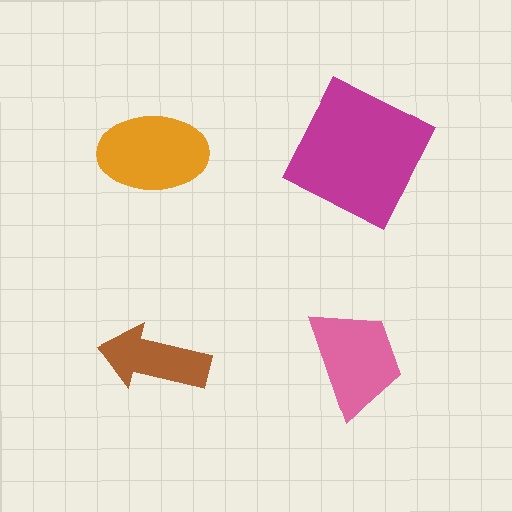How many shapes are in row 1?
2 shapes.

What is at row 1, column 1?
An orange ellipse.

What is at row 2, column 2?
A pink trapezoid.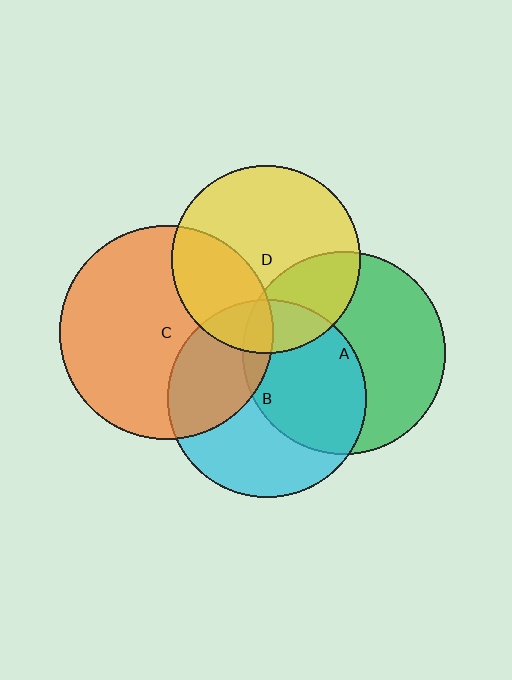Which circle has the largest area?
Circle C (orange).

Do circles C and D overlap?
Yes.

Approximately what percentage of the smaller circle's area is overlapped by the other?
Approximately 30%.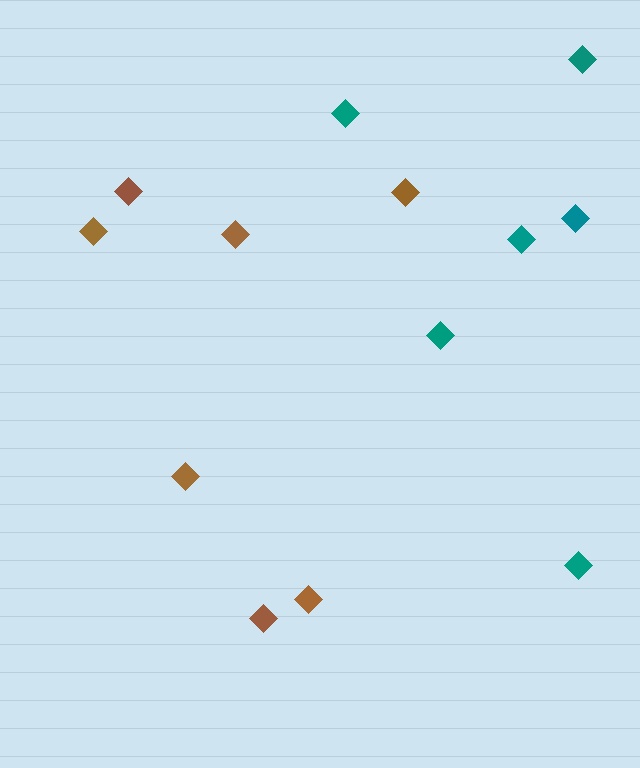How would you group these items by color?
There are 2 groups: one group of brown diamonds (7) and one group of teal diamonds (6).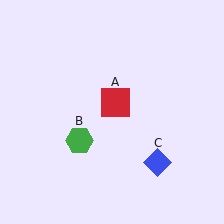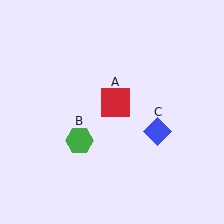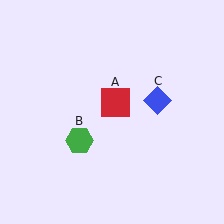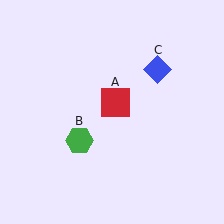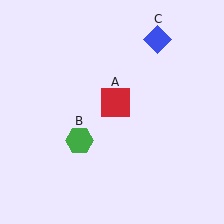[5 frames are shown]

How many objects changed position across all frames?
1 object changed position: blue diamond (object C).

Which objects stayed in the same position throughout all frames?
Red square (object A) and green hexagon (object B) remained stationary.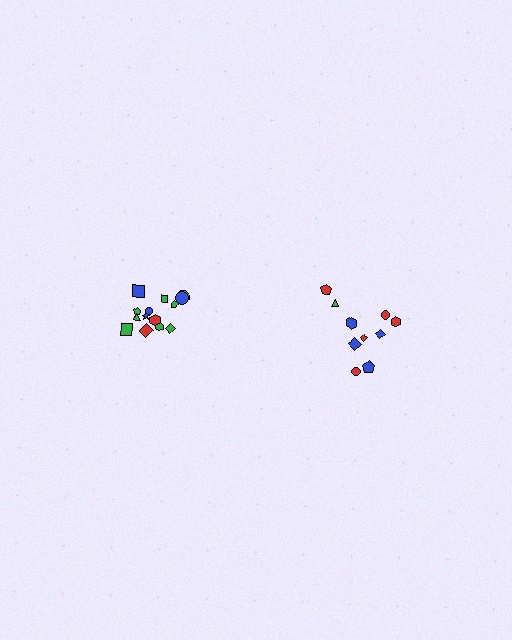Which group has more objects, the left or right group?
The left group.